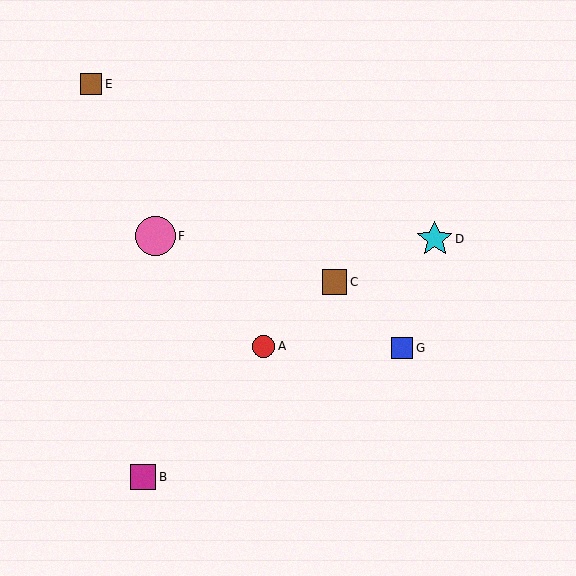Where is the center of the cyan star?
The center of the cyan star is at (435, 239).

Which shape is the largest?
The pink circle (labeled F) is the largest.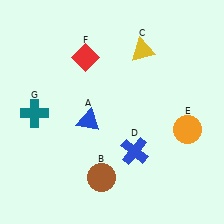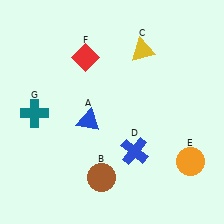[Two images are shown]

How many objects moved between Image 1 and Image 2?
1 object moved between the two images.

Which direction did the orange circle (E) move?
The orange circle (E) moved down.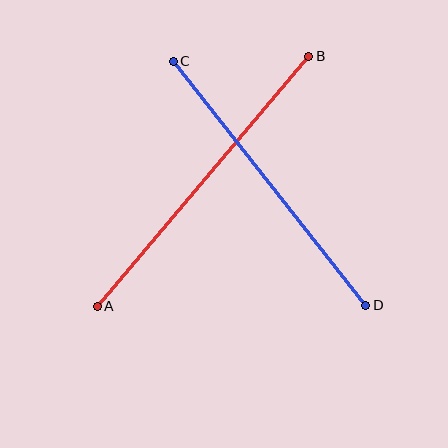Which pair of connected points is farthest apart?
Points A and B are farthest apart.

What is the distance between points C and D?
The distance is approximately 311 pixels.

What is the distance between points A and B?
The distance is approximately 328 pixels.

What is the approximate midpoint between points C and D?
The midpoint is at approximately (270, 183) pixels.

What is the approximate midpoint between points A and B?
The midpoint is at approximately (203, 181) pixels.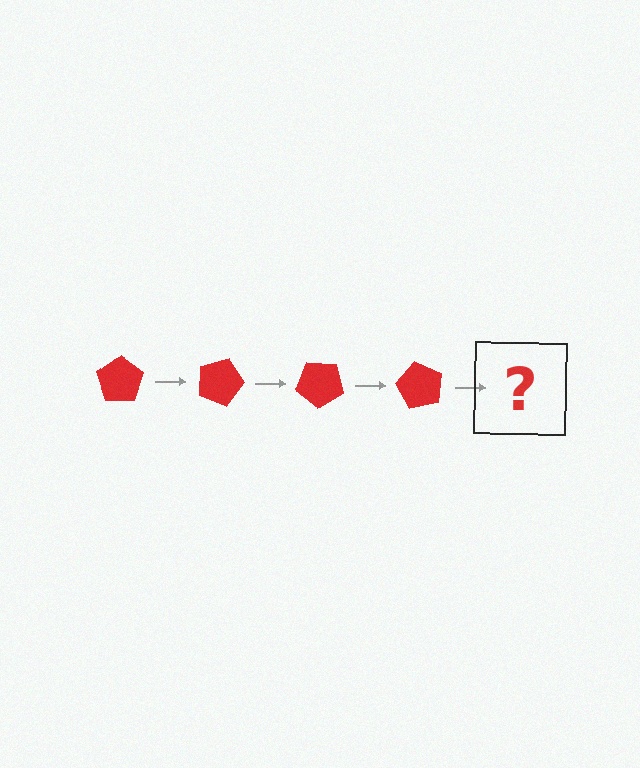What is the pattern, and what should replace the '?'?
The pattern is that the pentagon rotates 20 degrees each step. The '?' should be a red pentagon rotated 80 degrees.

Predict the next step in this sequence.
The next step is a red pentagon rotated 80 degrees.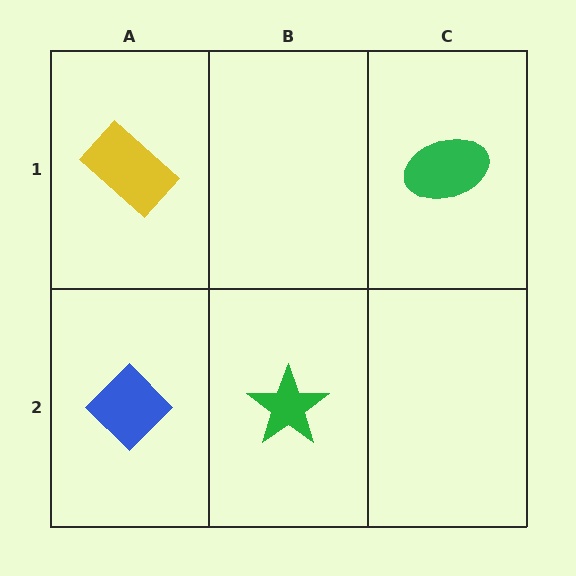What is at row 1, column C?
A green ellipse.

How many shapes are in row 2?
2 shapes.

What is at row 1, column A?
A yellow rectangle.